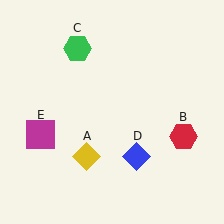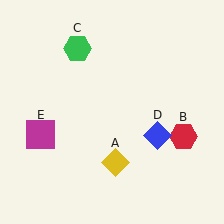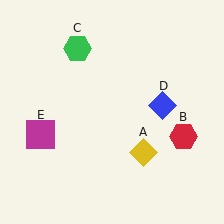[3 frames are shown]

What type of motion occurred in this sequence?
The yellow diamond (object A), blue diamond (object D) rotated counterclockwise around the center of the scene.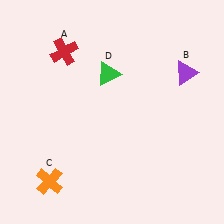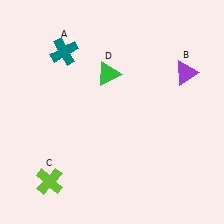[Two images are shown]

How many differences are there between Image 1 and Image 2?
There are 2 differences between the two images.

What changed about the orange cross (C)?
In Image 1, C is orange. In Image 2, it changed to lime.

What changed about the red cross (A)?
In Image 1, A is red. In Image 2, it changed to teal.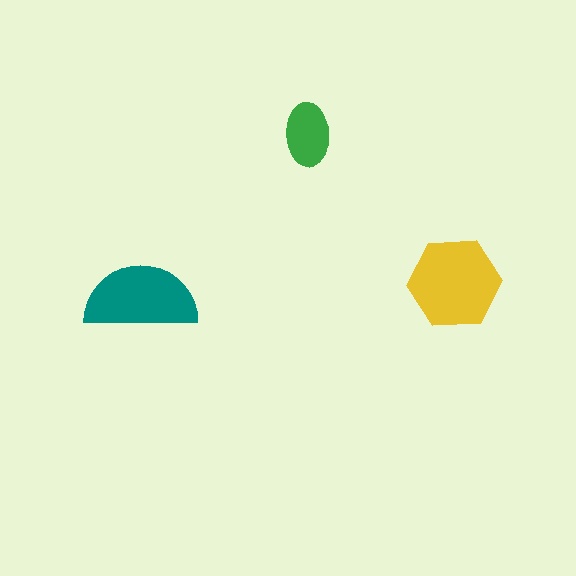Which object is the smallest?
The green ellipse.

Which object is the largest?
The yellow hexagon.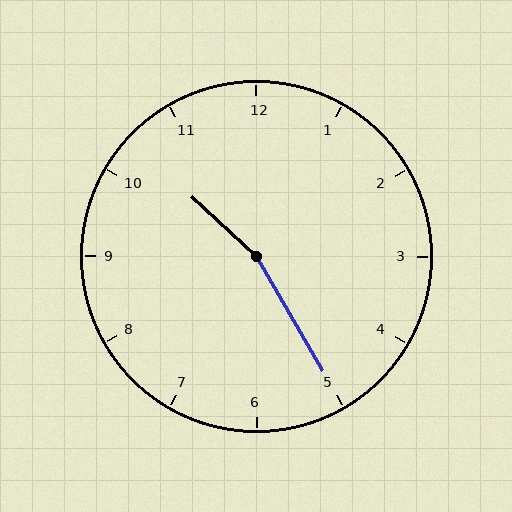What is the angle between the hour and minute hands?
Approximately 162 degrees.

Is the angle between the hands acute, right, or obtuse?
It is obtuse.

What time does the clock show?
10:25.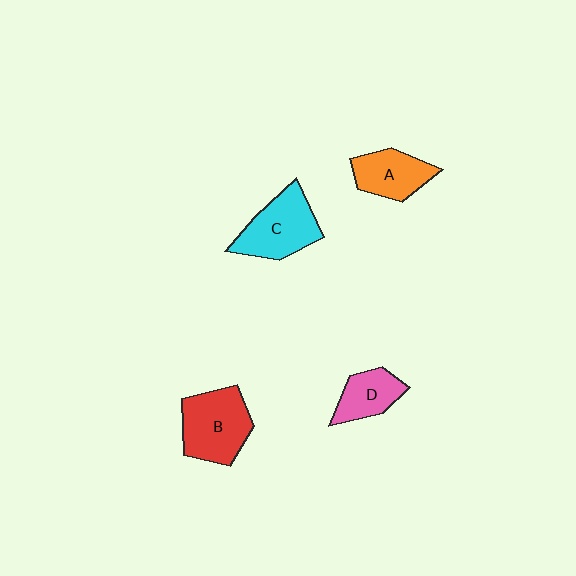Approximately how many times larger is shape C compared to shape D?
Approximately 1.6 times.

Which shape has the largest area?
Shape B (red).